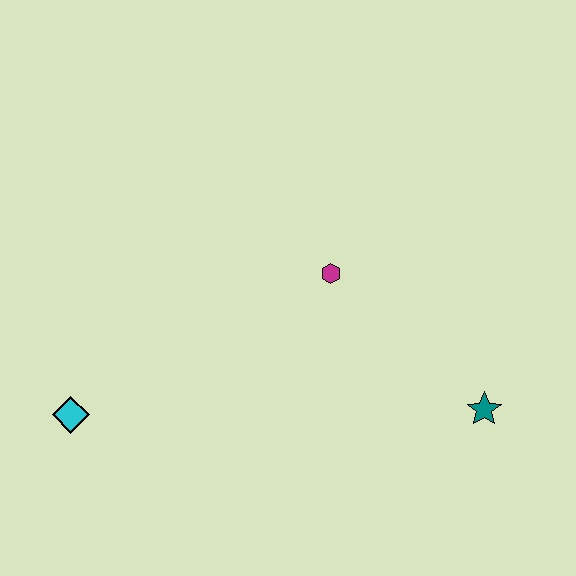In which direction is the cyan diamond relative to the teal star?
The cyan diamond is to the left of the teal star.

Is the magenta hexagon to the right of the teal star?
No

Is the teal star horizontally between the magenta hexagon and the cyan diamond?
No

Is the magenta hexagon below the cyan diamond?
No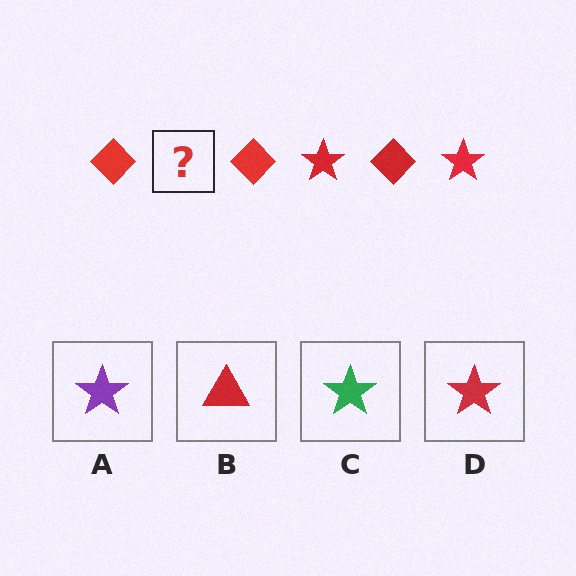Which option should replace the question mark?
Option D.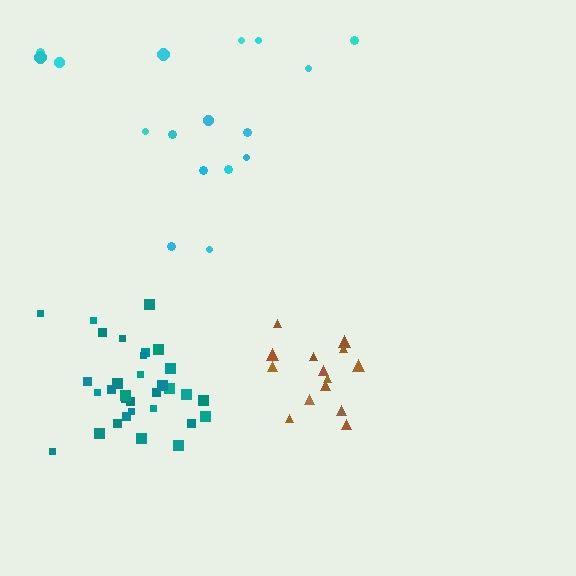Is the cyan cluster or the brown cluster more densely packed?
Brown.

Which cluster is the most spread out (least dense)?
Cyan.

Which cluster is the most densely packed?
Teal.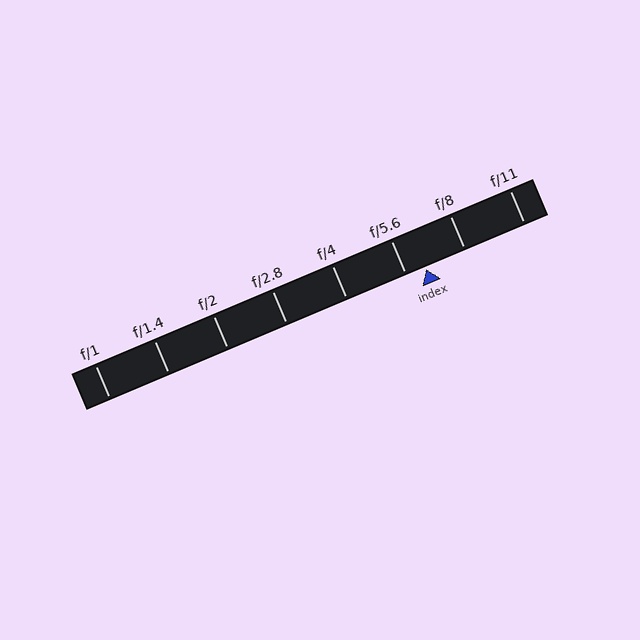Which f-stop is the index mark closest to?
The index mark is closest to f/5.6.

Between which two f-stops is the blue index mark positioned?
The index mark is between f/5.6 and f/8.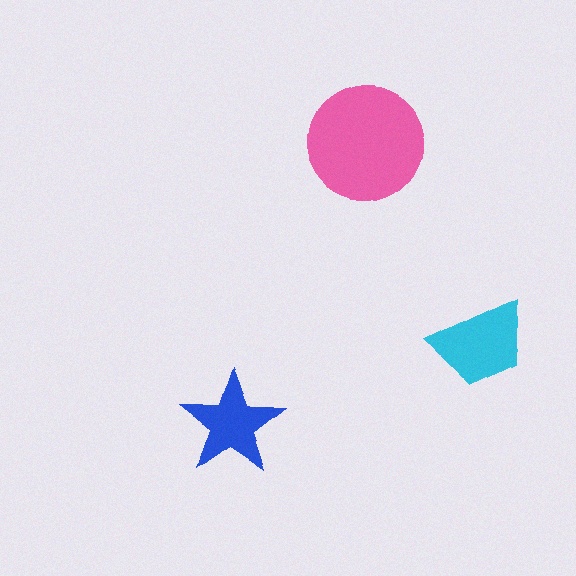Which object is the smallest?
The blue star.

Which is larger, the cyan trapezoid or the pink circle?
The pink circle.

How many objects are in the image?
There are 3 objects in the image.